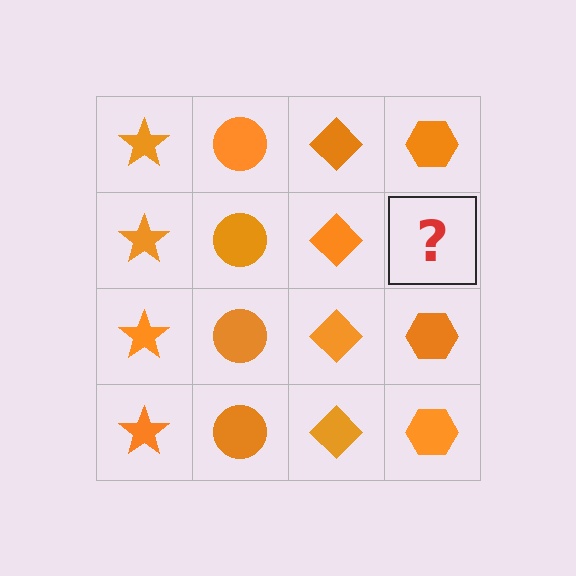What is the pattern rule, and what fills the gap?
The rule is that each column has a consistent shape. The gap should be filled with an orange hexagon.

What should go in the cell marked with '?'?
The missing cell should contain an orange hexagon.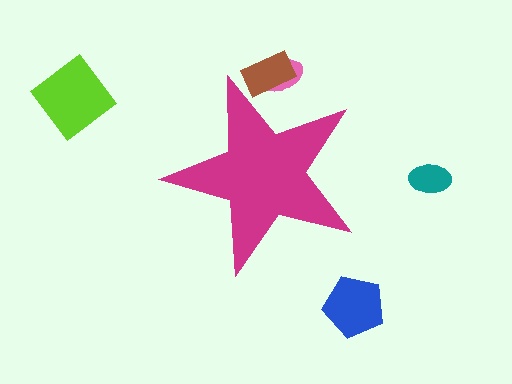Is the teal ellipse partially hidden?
No, the teal ellipse is fully visible.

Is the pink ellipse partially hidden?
Yes, the pink ellipse is partially hidden behind the magenta star.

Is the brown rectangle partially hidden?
Yes, the brown rectangle is partially hidden behind the magenta star.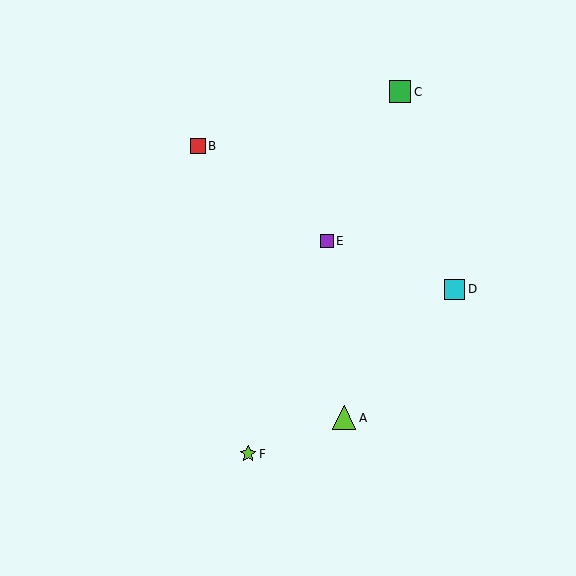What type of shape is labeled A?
Shape A is a lime triangle.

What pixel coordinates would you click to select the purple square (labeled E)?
Click at (327, 241) to select the purple square E.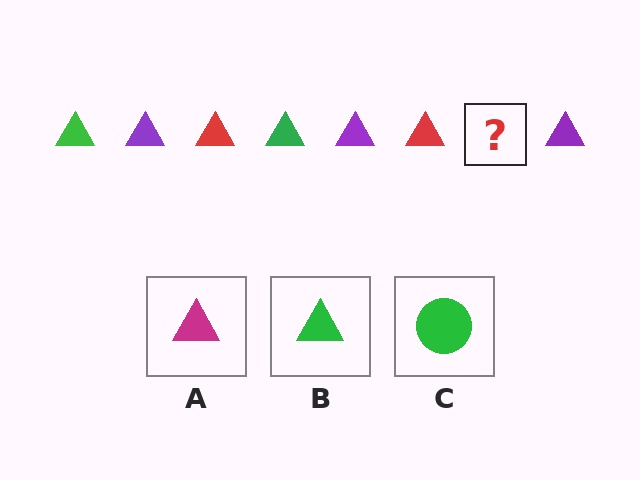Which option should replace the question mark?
Option B.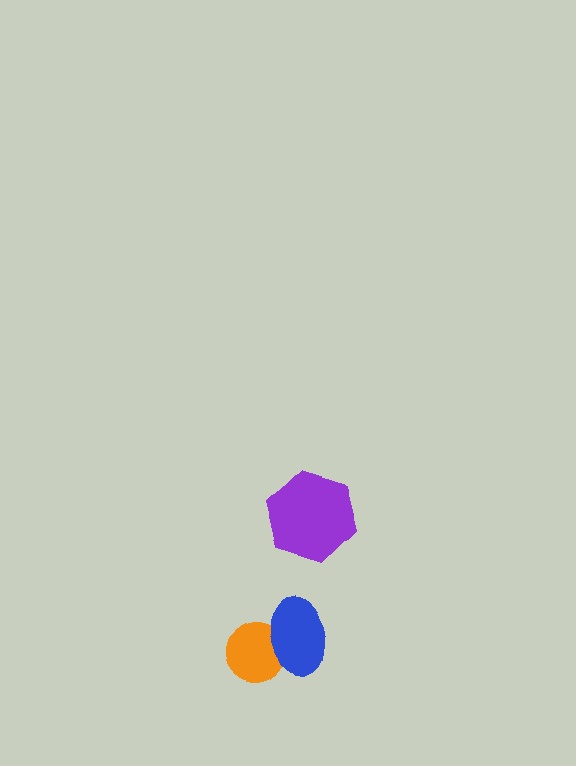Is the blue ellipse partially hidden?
No, no other shape covers it.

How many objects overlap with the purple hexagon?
0 objects overlap with the purple hexagon.